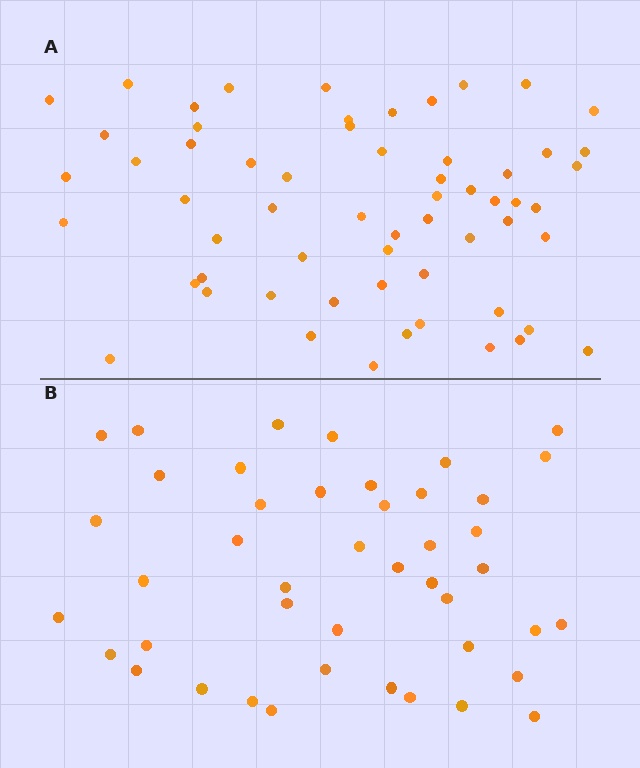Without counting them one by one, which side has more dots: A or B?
Region A (the top region) has more dots.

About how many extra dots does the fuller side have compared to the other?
Region A has approximately 15 more dots than region B.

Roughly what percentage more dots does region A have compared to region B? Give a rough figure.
About 35% more.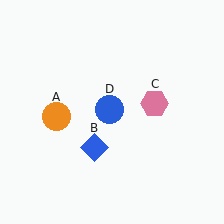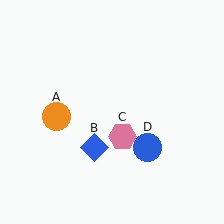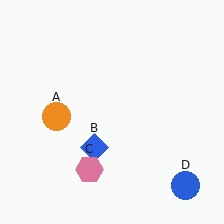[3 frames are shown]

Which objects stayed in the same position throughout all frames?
Orange circle (object A) and blue diamond (object B) remained stationary.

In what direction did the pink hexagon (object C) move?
The pink hexagon (object C) moved down and to the left.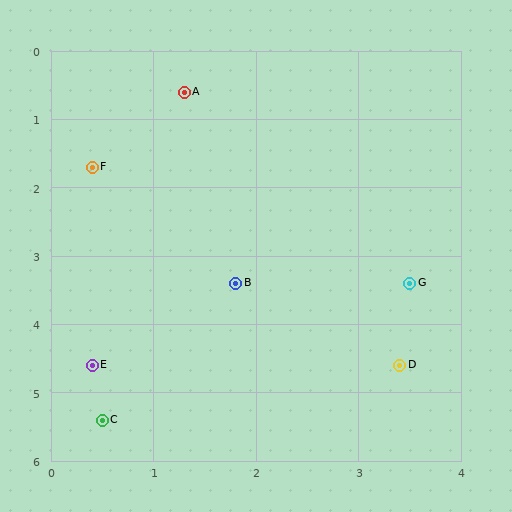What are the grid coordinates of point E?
Point E is at approximately (0.4, 4.6).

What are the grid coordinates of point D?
Point D is at approximately (3.4, 4.6).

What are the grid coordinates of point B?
Point B is at approximately (1.8, 3.4).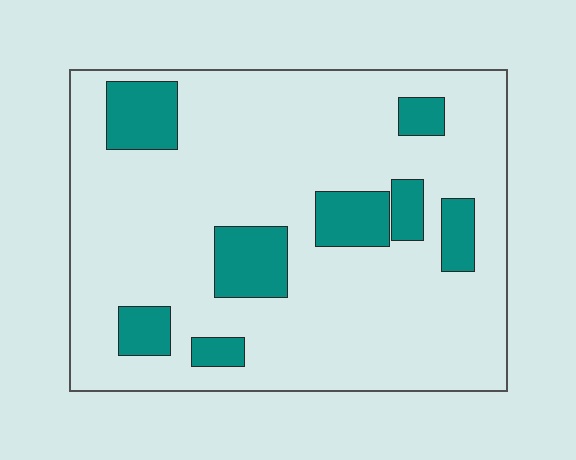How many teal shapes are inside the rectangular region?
8.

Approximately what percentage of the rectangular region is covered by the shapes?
Approximately 20%.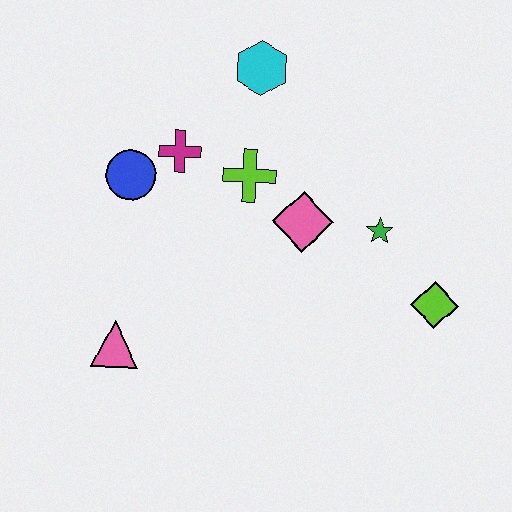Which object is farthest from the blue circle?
The lime diamond is farthest from the blue circle.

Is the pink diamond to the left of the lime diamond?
Yes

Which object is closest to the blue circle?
The magenta cross is closest to the blue circle.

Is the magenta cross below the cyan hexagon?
Yes